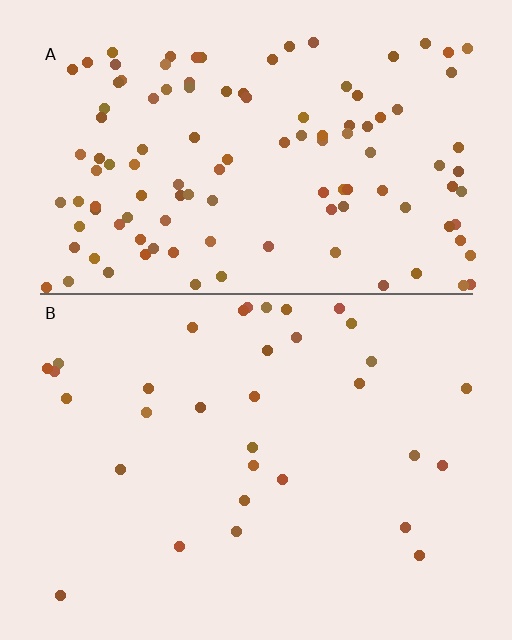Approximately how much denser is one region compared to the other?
Approximately 3.6× — region A over region B.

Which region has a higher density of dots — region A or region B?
A (the top).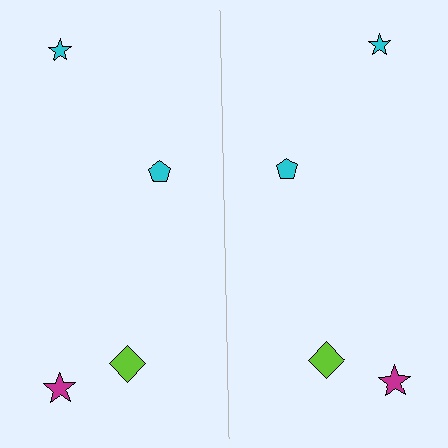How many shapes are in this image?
There are 8 shapes in this image.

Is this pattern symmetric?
Yes, this pattern has bilateral (reflection) symmetry.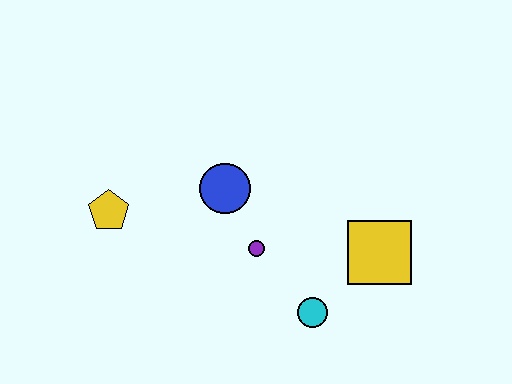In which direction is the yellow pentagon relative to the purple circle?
The yellow pentagon is to the left of the purple circle.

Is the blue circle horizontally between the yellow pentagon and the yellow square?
Yes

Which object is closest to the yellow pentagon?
The blue circle is closest to the yellow pentagon.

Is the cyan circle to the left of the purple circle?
No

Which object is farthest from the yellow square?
The yellow pentagon is farthest from the yellow square.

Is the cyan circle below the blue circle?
Yes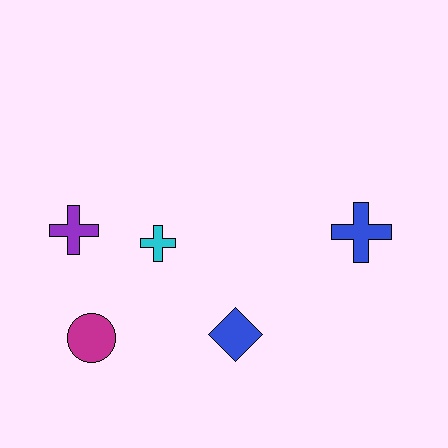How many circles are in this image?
There is 1 circle.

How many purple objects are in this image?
There is 1 purple object.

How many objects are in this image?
There are 5 objects.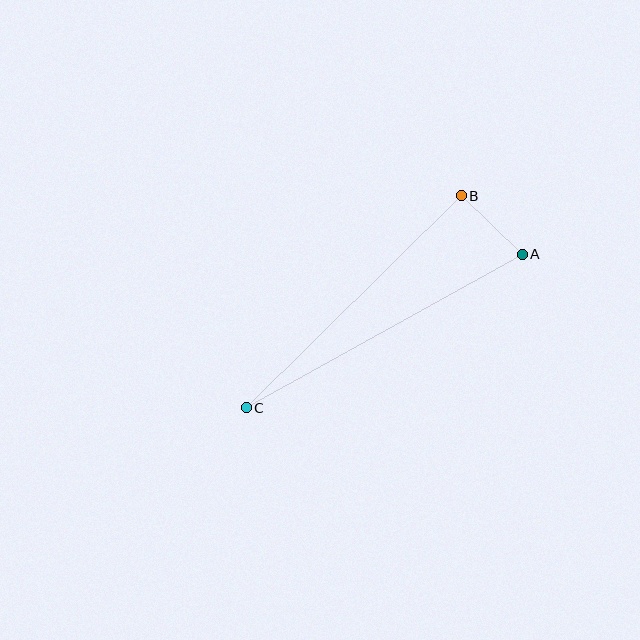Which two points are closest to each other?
Points A and B are closest to each other.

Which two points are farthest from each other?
Points A and C are farthest from each other.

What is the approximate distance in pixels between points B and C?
The distance between B and C is approximately 302 pixels.